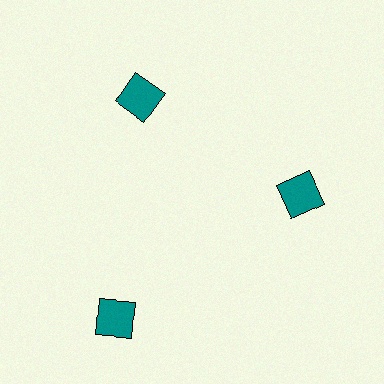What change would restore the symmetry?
The symmetry would be restored by moving it inward, back onto the ring so that all 3 squares sit at equal angles and equal distance from the center.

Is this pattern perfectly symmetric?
No. The 3 teal squares are arranged in a ring, but one element near the 7 o'clock position is pushed outward from the center, breaking the 3-fold rotational symmetry.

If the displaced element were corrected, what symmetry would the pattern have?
It would have 3-fold rotational symmetry — the pattern would map onto itself every 120 degrees.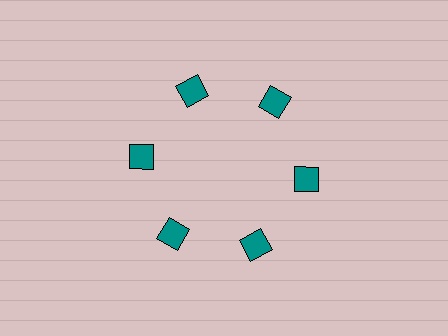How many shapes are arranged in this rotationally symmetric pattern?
There are 6 shapes, arranged in 6 groups of 1.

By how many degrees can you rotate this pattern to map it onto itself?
The pattern maps onto itself every 60 degrees of rotation.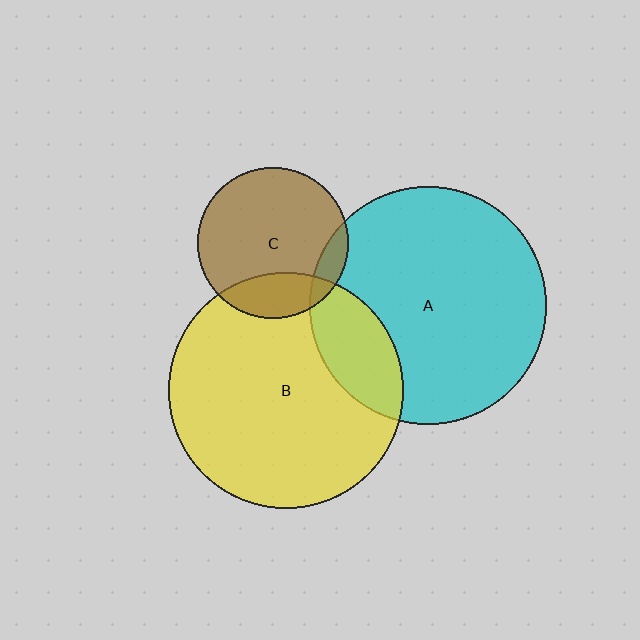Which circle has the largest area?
Circle A (cyan).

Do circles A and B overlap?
Yes.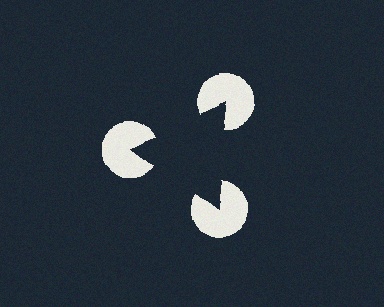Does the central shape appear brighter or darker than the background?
It typically appears slightly darker than the background, even though no actual brightness change is drawn.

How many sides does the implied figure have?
3 sides.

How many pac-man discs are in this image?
There are 3 — one at each vertex of the illusory triangle.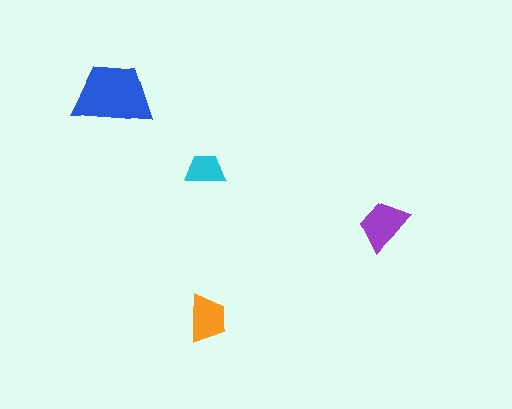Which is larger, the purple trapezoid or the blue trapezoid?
The blue one.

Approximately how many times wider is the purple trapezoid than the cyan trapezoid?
About 1.5 times wider.